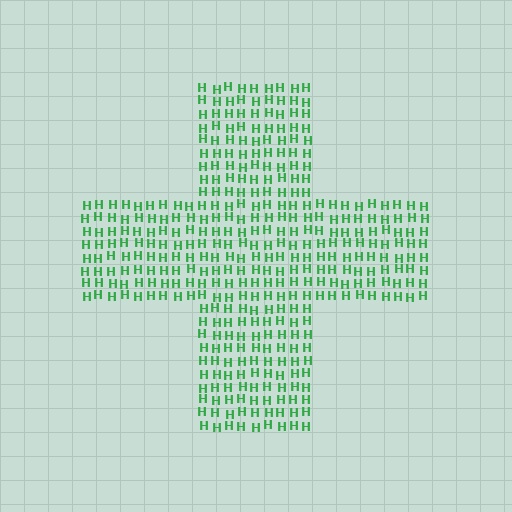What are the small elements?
The small elements are letter H's.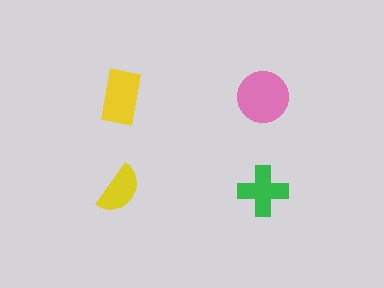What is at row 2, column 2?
A green cross.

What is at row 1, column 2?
A pink circle.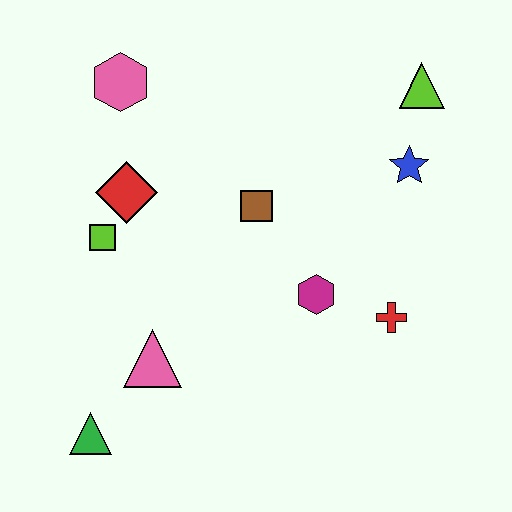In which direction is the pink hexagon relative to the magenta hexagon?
The pink hexagon is above the magenta hexagon.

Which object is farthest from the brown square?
The green triangle is farthest from the brown square.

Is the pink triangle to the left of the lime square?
No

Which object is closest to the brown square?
The magenta hexagon is closest to the brown square.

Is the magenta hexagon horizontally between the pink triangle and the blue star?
Yes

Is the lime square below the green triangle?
No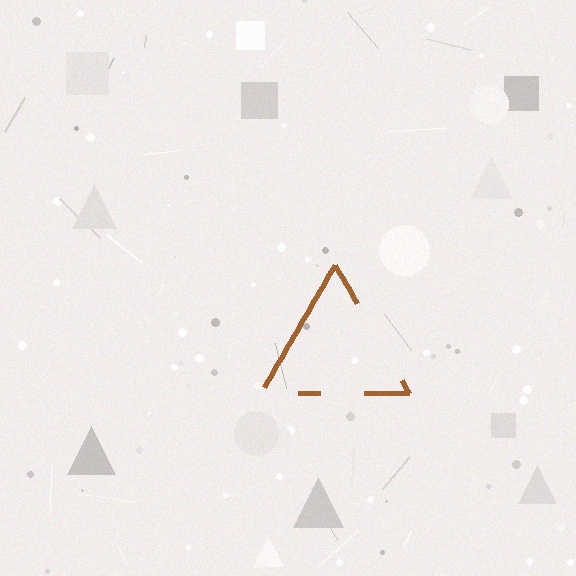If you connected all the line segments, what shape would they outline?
They would outline a triangle.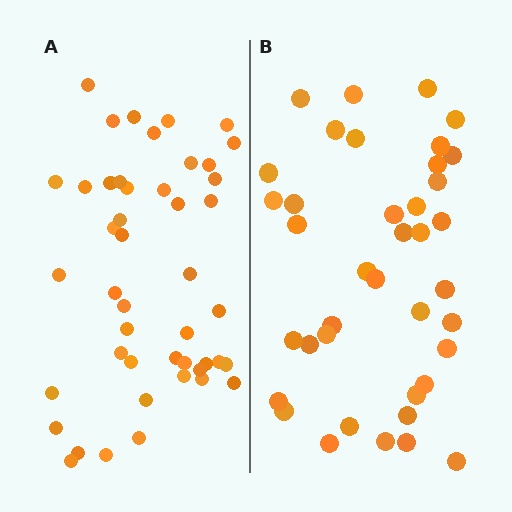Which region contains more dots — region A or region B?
Region A (the left region) has more dots.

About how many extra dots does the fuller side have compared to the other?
Region A has roughly 8 or so more dots than region B.